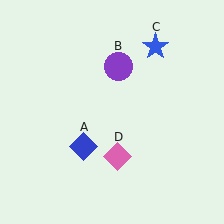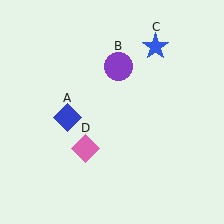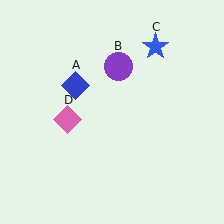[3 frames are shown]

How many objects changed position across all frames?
2 objects changed position: blue diamond (object A), pink diamond (object D).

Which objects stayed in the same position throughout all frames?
Purple circle (object B) and blue star (object C) remained stationary.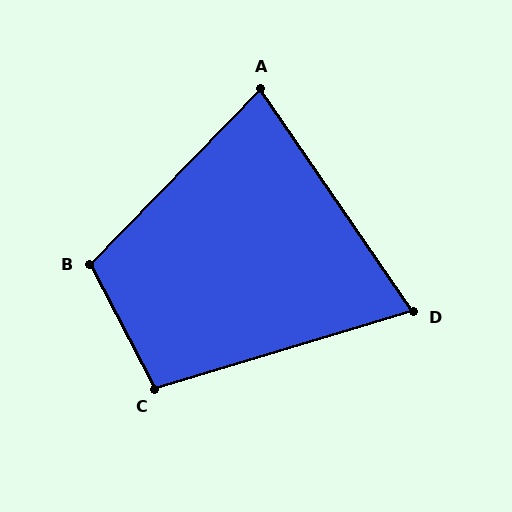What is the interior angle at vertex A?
Approximately 79 degrees (acute).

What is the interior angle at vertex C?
Approximately 101 degrees (obtuse).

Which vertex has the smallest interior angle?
D, at approximately 72 degrees.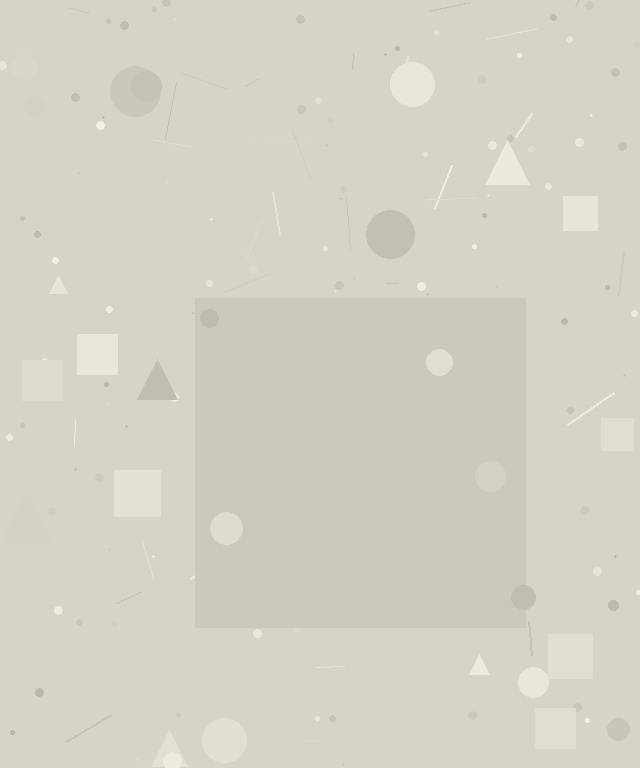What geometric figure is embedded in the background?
A square is embedded in the background.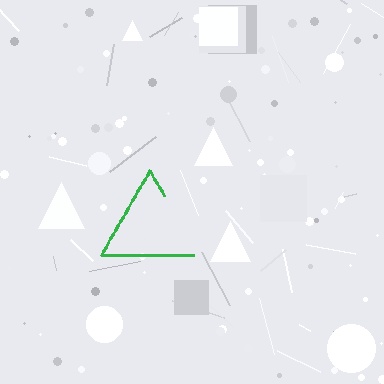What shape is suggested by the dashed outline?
The dashed outline suggests a triangle.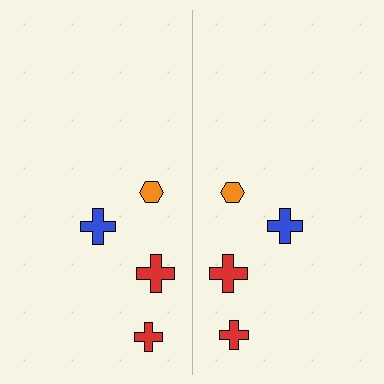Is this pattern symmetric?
Yes, this pattern has bilateral (reflection) symmetry.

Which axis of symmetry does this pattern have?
The pattern has a vertical axis of symmetry running through the center of the image.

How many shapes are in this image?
There are 8 shapes in this image.